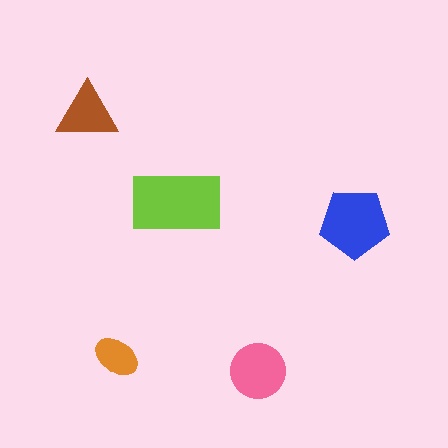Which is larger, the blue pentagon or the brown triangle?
The blue pentagon.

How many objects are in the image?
There are 5 objects in the image.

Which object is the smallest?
The orange ellipse.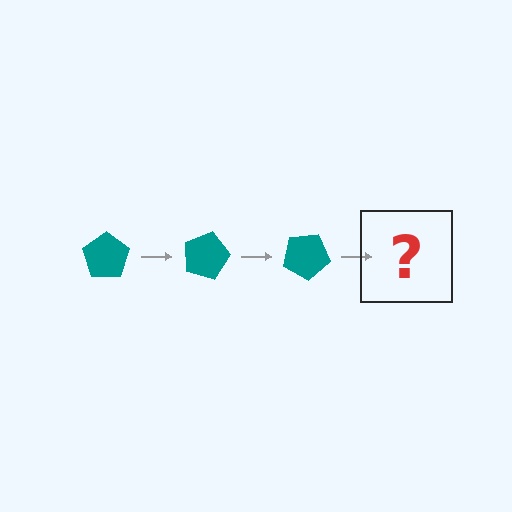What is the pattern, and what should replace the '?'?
The pattern is that the pentagon rotates 15 degrees each step. The '?' should be a teal pentagon rotated 45 degrees.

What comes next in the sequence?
The next element should be a teal pentagon rotated 45 degrees.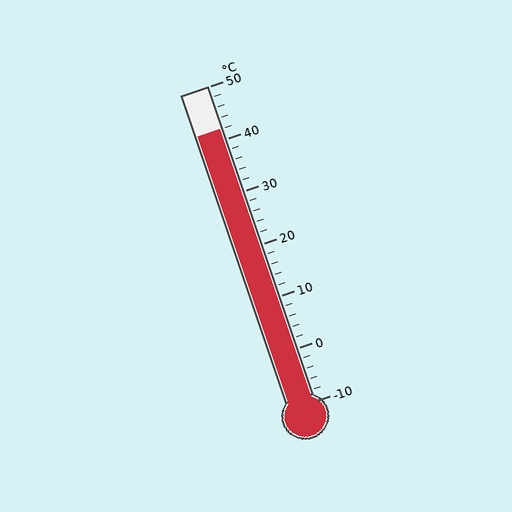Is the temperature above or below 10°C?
The temperature is above 10°C.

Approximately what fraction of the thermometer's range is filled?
The thermometer is filled to approximately 85% of its range.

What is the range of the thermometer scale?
The thermometer scale ranges from -10°C to 50°C.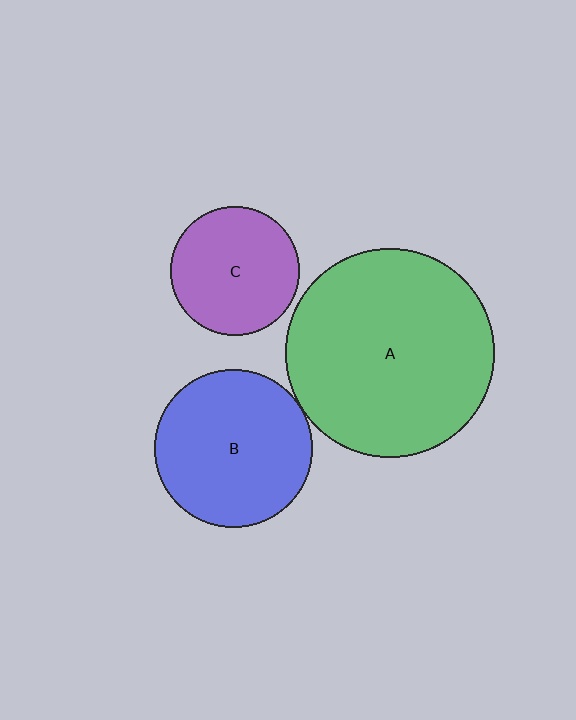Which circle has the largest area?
Circle A (green).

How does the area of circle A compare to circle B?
Approximately 1.8 times.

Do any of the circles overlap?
No, none of the circles overlap.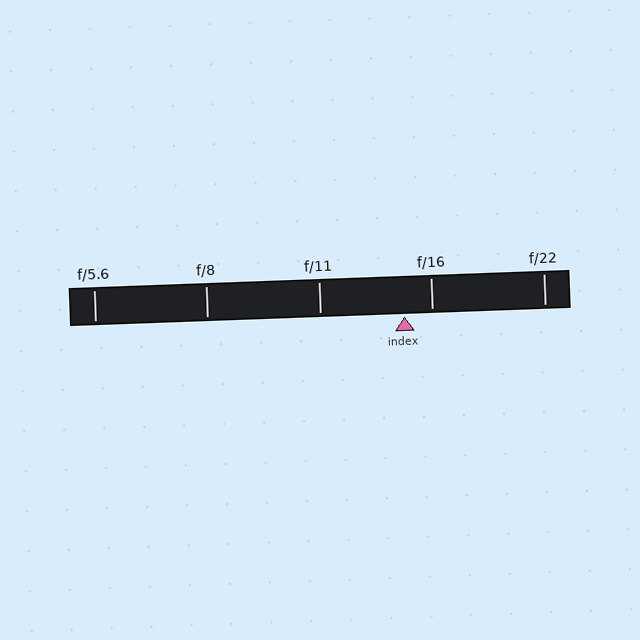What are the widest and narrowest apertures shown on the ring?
The widest aperture shown is f/5.6 and the narrowest is f/22.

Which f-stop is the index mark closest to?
The index mark is closest to f/16.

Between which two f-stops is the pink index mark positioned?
The index mark is between f/11 and f/16.